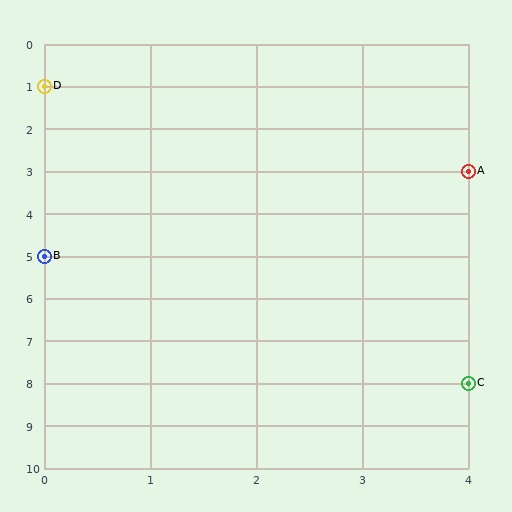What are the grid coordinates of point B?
Point B is at grid coordinates (0, 5).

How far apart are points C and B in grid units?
Points C and B are 4 columns and 3 rows apart (about 5.0 grid units diagonally).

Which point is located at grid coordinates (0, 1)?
Point D is at (0, 1).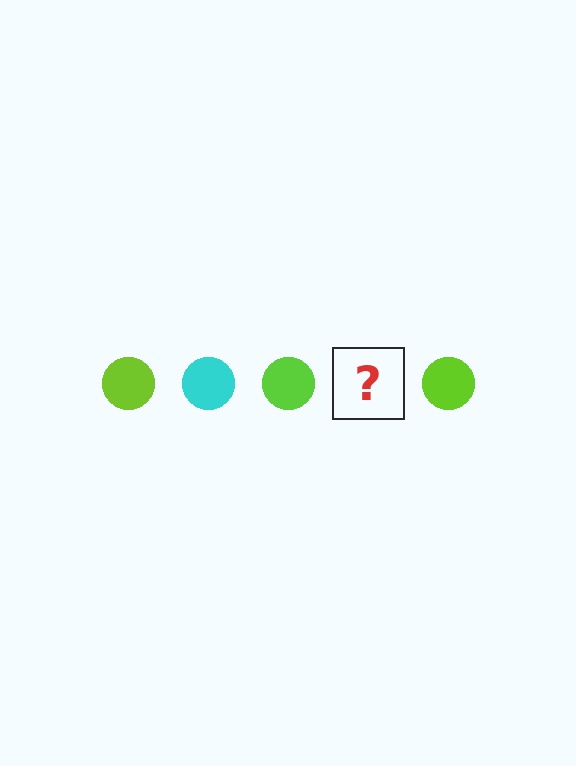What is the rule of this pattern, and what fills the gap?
The rule is that the pattern cycles through lime, cyan circles. The gap should be filled with a cyan circle.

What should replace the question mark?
The question mark should be replaced with a cyan circle.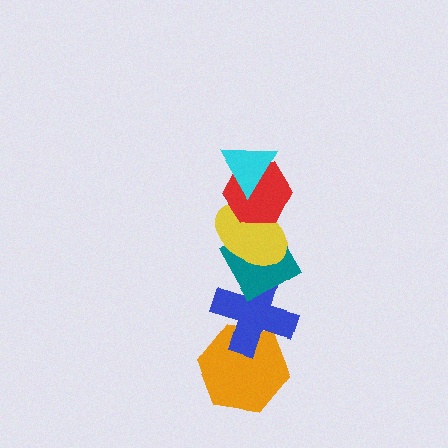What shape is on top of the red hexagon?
The cyan triangle is on top of the red hexagon.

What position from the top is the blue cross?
The blue cross is 5th from the top.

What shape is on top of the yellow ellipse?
The red hexagon is on top of the yellow ellipse.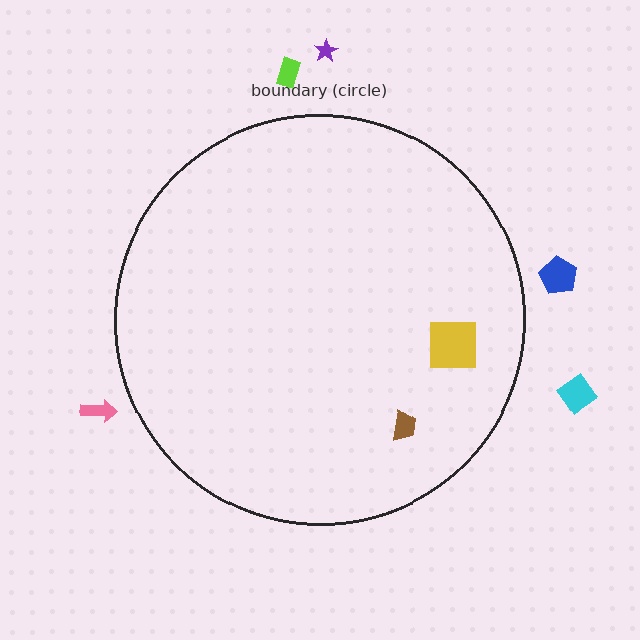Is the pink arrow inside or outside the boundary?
Outside.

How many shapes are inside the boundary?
2 inside, 5 outside.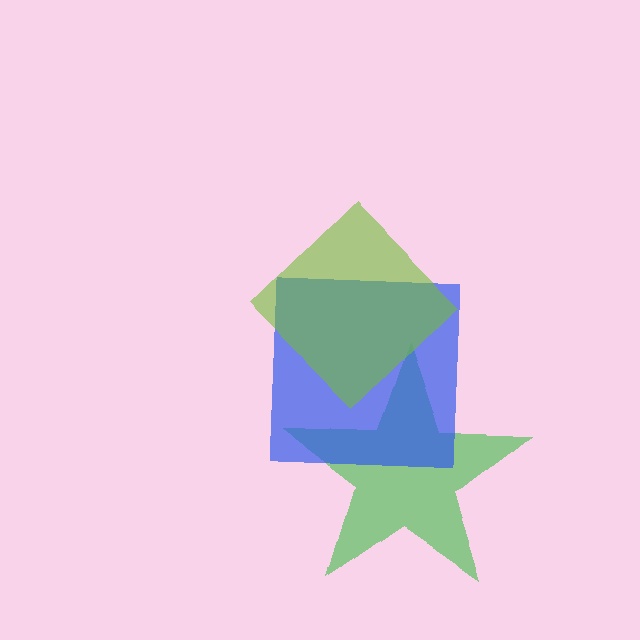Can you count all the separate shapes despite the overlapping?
Yes, there are 3 separate shapes.